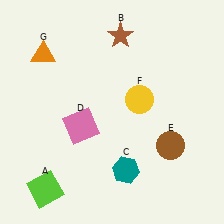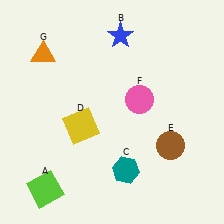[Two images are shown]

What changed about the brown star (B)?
In Image 1, B is brown. In Image 2, it changed to blue.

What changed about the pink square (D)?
In Image 1, D is pink. In Image 2, it changed to yellow.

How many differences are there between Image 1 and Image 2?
There are 3 differences between the two images.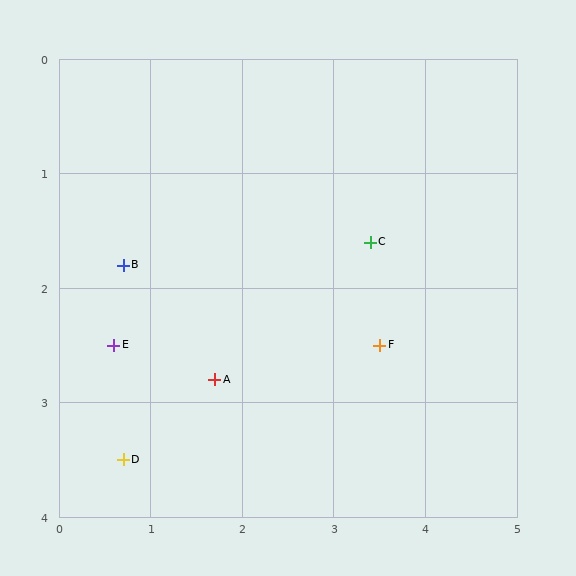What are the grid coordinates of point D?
Point D is at approximately (0.7, 3.5).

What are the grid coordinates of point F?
Point F is at approximately (3.5, 2.5).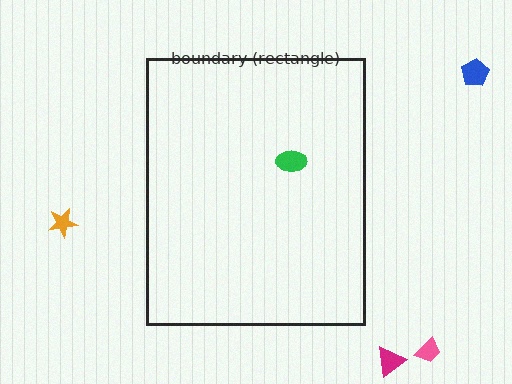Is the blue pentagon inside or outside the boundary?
Outside.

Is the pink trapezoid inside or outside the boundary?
Outside.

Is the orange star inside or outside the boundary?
Outside.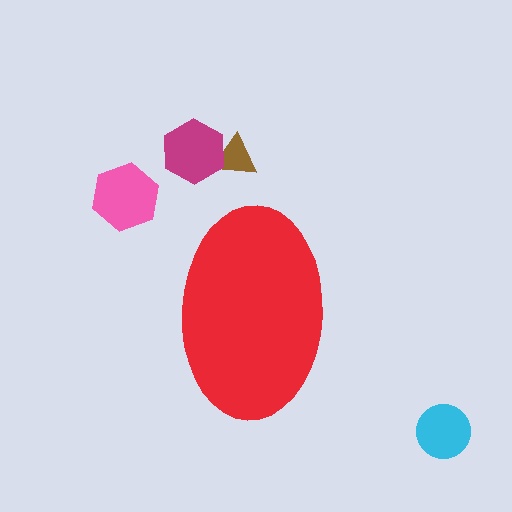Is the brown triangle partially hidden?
No, the brown triangle is fully visible.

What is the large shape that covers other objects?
A red ellipse.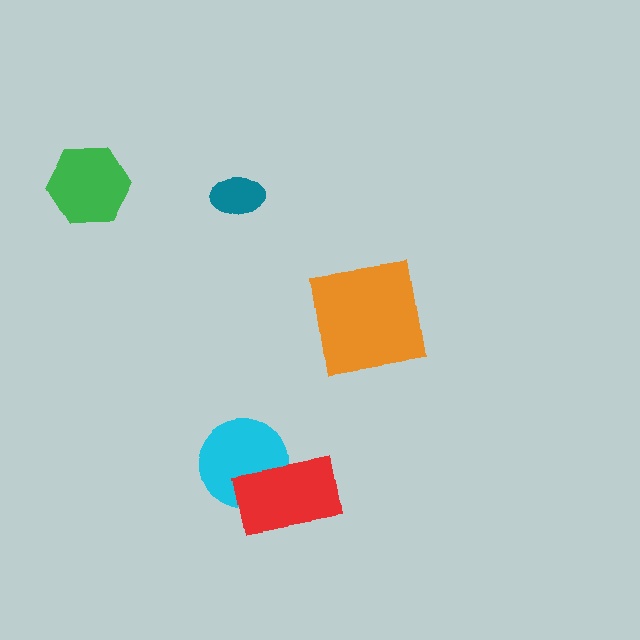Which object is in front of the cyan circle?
The red rectangle is in front of the cyan circle.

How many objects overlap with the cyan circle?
1 object overlaps with the cyan circle.